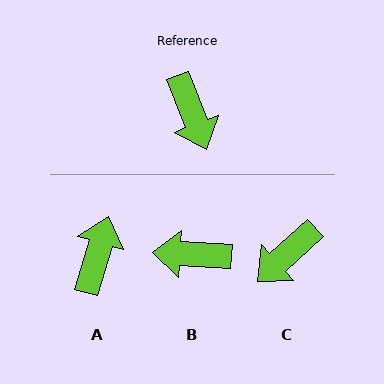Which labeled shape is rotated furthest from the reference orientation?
A, about 143 degrees away.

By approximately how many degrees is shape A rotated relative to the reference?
Approximately 143 degrees counter-clockwise.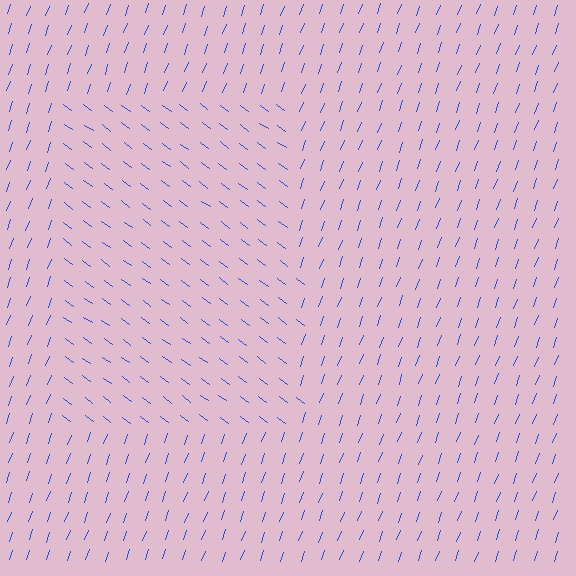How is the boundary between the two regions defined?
The boundary is defined purely by a change in line orientation (approximately 73 degrees difference). All lines are the same color and thickness.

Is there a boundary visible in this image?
Yes, there is a texture boundary formed by a change in line orientation.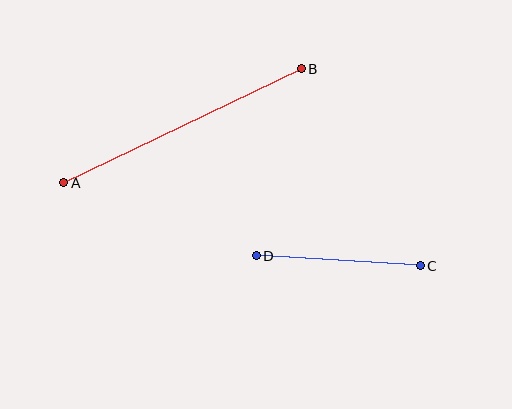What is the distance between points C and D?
The distance is approximately 164 pixels.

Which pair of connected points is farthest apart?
Points A and B are farthest apart.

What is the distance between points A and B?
The distance is approximately 263 pixels.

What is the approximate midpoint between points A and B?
The midpoint is at approximately (183, 126) pixels.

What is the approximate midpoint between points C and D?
The midpoint is at approximately (338, 261) pixels.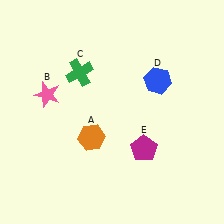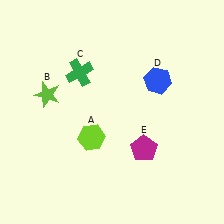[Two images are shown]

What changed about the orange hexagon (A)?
In Image 1, A is orange. In Image 2, it changed to lime.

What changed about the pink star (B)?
In Image 1, B is pink. In Image 2, it changed to lime.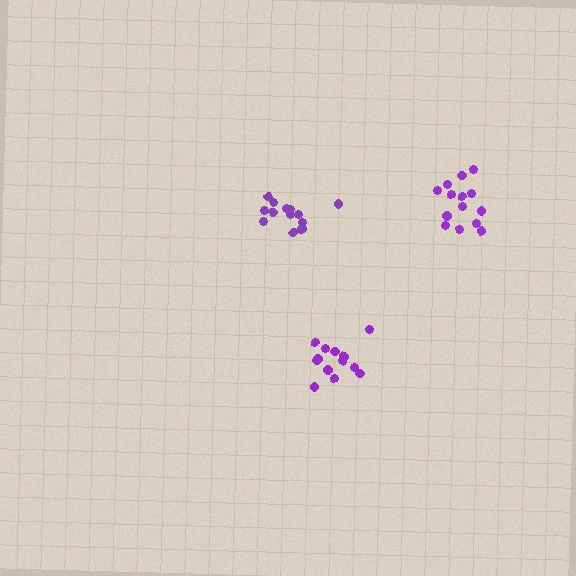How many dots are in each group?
Group 1: 14 dots, Group 2: 13 dots, Group 3: 13 dots (40 total).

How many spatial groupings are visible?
There are 3 spatial groupings.